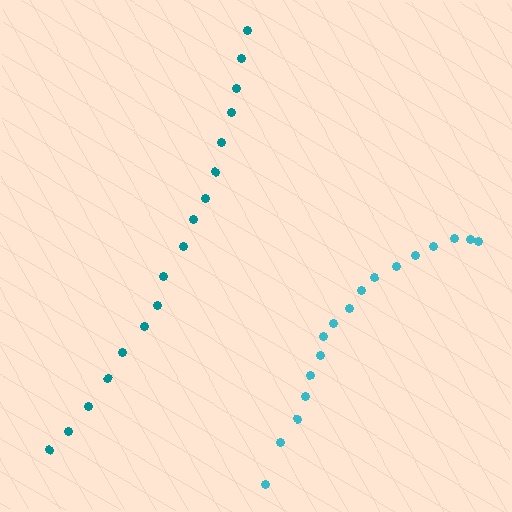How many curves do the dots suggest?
There are 2 distinct paths.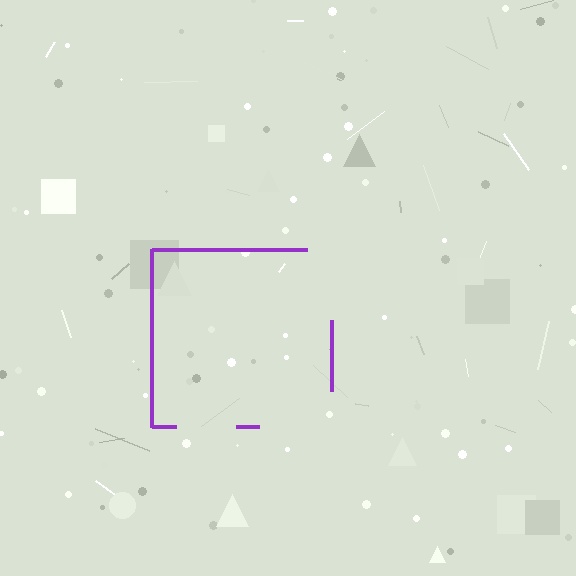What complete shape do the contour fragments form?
The contour fragments form a square.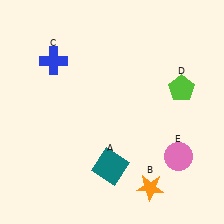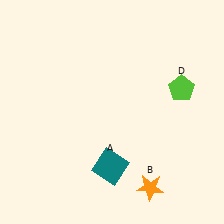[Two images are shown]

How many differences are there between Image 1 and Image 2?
There are 2 differences between the two images.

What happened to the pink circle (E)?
The pink circle (E) was removed in Image 2. It was in the bottom-right area of Image 1.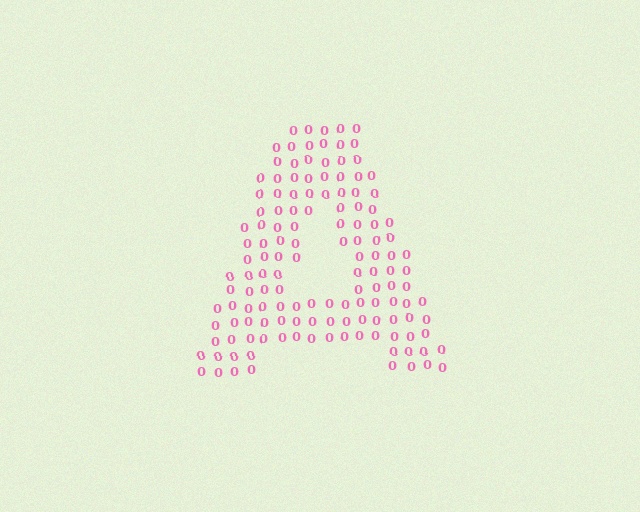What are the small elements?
The small elements are digit 0's.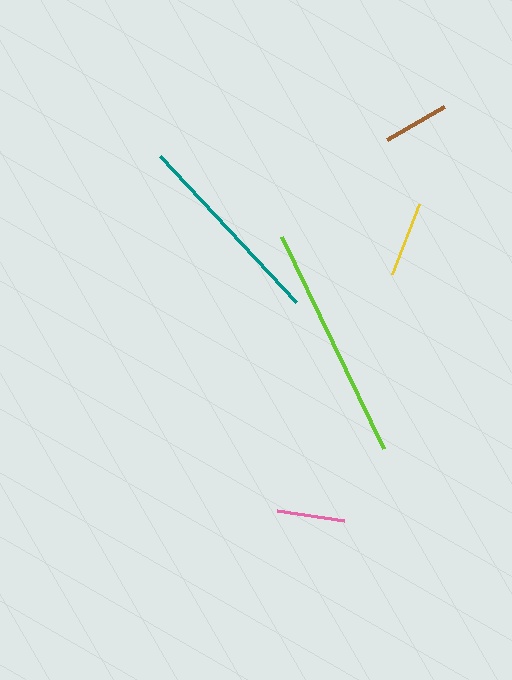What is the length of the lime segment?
The lime segment is approximately 235 pixels long.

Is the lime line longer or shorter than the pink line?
The lime line is longer than the pink line.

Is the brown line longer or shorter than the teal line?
The teal line is longer than the brown line.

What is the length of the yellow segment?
The yellow segment is approximately 75 pixels long.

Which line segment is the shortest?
The brown line is the shortest at approximately 66 pixels.